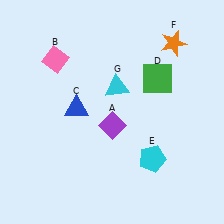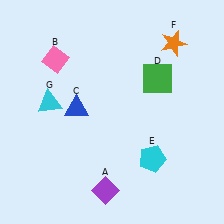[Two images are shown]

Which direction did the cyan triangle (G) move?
The cyan triangle (G) moved left.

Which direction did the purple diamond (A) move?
The purple diamond (A) moved down.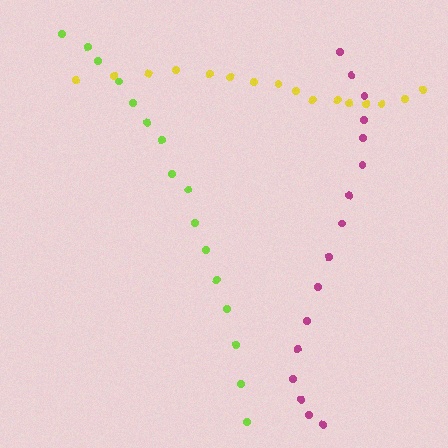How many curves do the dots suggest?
There are 3 distinct paths.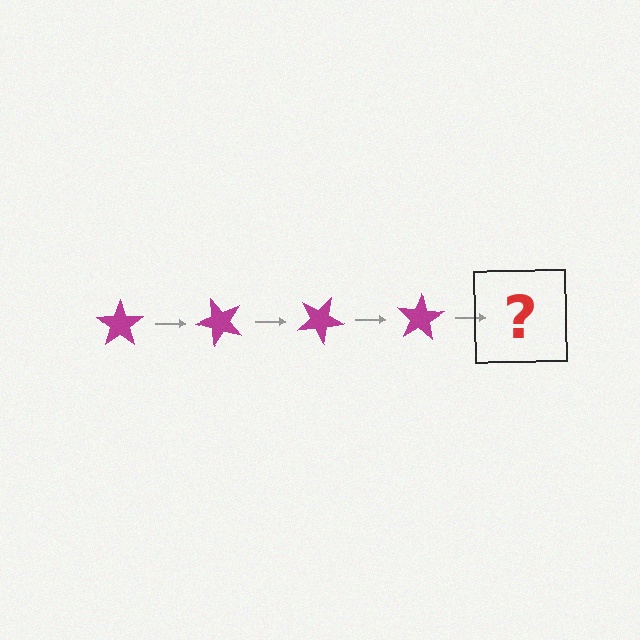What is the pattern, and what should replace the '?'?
The pattern is that the star rotates 50 degrees each step. The '?' should be a magenta star rotated 200 degrees.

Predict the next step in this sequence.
The next step is a magenta star rotated 200 degrees.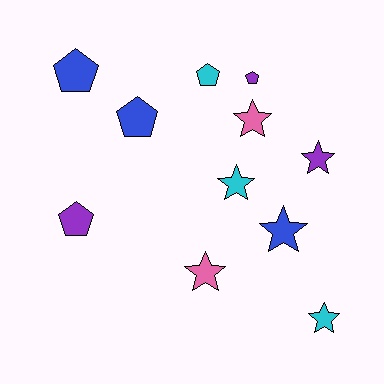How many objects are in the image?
There are 11 objects.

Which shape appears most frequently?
Star, with 6 objects.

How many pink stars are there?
There are 2 pink stars.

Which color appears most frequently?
Blue, with 3 objects.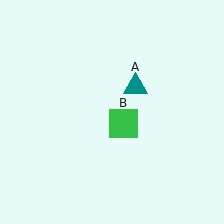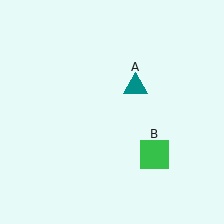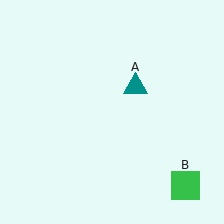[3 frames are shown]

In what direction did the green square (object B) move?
The green square (object B) moved down and to the right.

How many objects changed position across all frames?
1 object changed position: green square (object B).